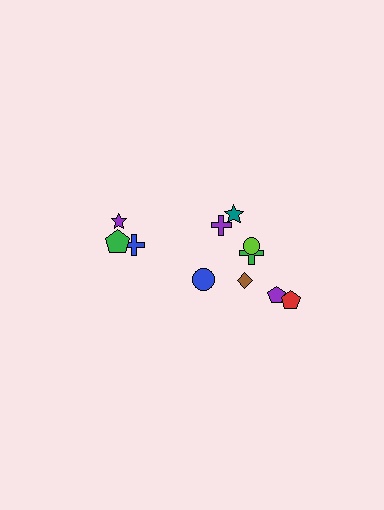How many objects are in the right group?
There are 8 objects.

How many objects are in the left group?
There are 3 objects.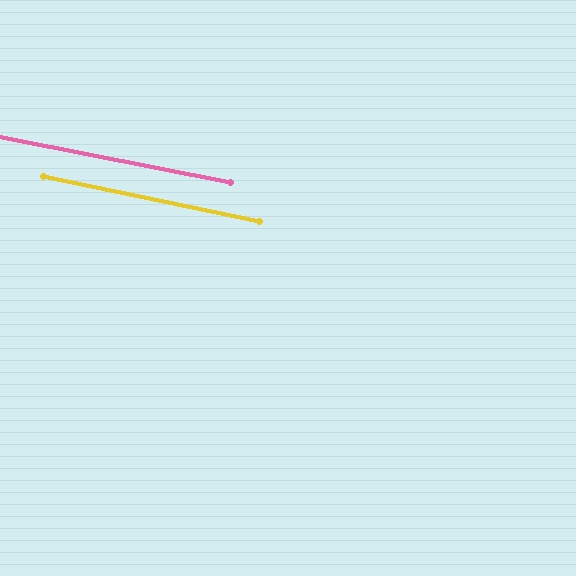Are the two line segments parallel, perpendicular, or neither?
Parallel — their directions differ by only 0.9°.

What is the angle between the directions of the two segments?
Approximately 1 degree.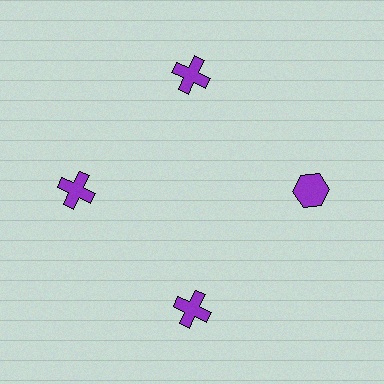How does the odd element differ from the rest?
It has a different shape: hexagon instead of cross.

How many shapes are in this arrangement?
There are 4 shapes arranged in a ring pattern.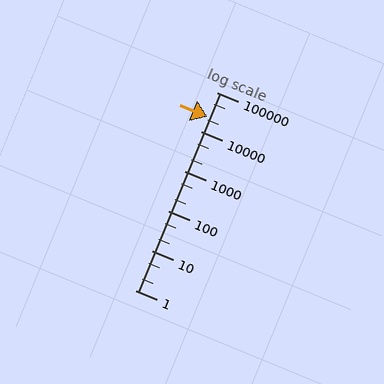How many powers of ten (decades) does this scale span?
The scale spans 5 decades, from 1 to 100000.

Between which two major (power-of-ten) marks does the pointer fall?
The pointer is between 10000 and 100000.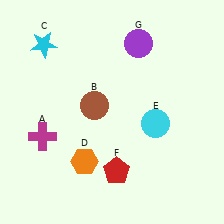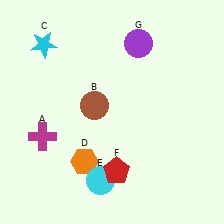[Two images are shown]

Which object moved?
The cyan circle (E) moved down.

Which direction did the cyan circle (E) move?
The cyan circle (E) moved down.